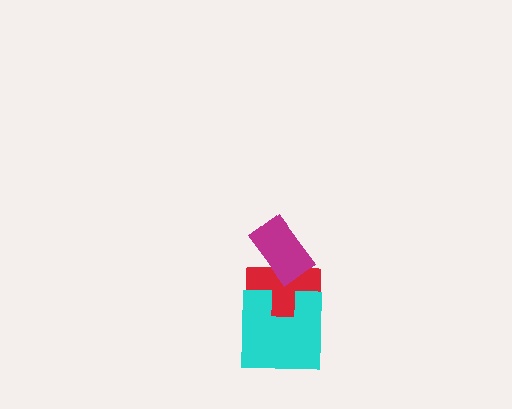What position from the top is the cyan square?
The cyan square is 3rd from the top.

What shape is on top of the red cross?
The magenta rectangle is on top of the red cross.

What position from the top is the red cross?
The red cross is 2nd from the top.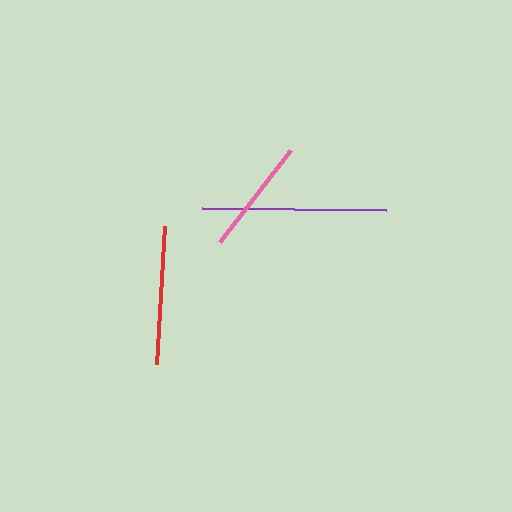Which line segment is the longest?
The purple line is the longest at approximately 184 pixels.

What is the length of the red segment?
The red segment is approximately 138 pixels long.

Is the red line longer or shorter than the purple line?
The purple line is longer than the red line.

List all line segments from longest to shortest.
From longest to shortest: purple, red, pink.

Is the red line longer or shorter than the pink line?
The red line is longer than the pink line.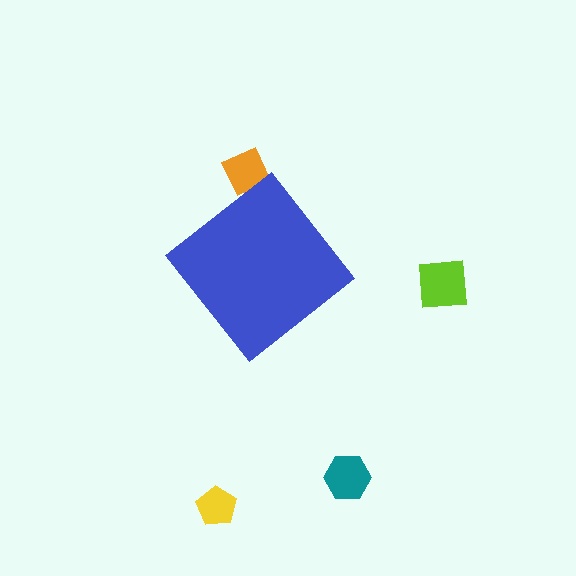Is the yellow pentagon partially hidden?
No, the yellow pentagon is fully visible.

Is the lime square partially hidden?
No, the lime square is fully visible.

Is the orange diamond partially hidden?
Yes, the orange diamond is partially hidden behind the blue diamond.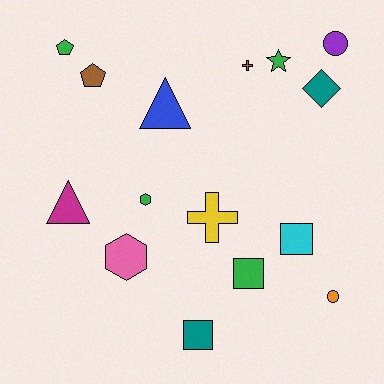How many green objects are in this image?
There are 4 green objects.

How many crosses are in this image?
There are 2 crosses.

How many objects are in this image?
There are 15 objects.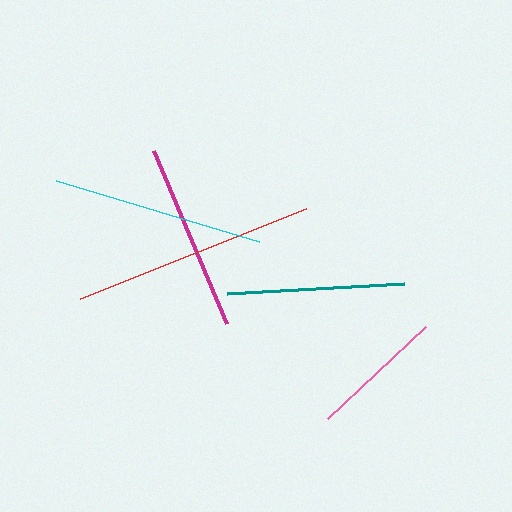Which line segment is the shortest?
The pink line is the shortest at approximately 134 pixels.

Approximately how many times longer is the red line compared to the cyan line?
The red line is approximately 1.1 times the length of the cyan line.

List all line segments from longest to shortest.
From longest to shortest: red, cyan, magenta, teal, pink.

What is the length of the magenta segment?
The magenta segment is approximately 188 pixels long.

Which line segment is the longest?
The red line is the longest at approximately 243 pixels.